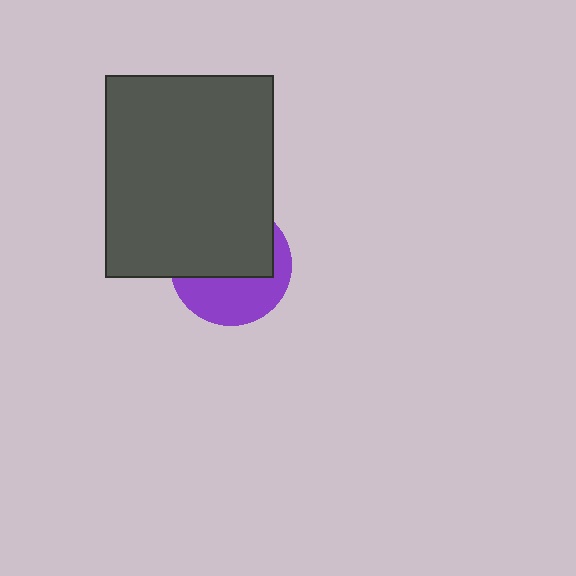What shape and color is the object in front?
The object in front is a dark gray rectangle.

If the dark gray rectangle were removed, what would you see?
You would see the complete purple circle.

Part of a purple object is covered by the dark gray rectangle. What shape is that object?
It is a circle.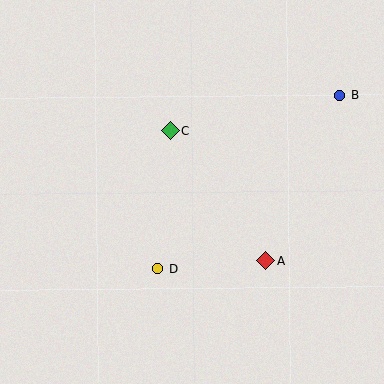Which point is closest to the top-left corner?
Point C is closest to the top-left corner.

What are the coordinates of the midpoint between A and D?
The midpoint between A and D is at (212, 265).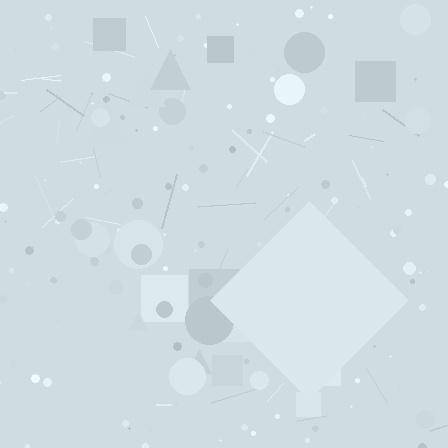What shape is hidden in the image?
A diamond is hidden in the image.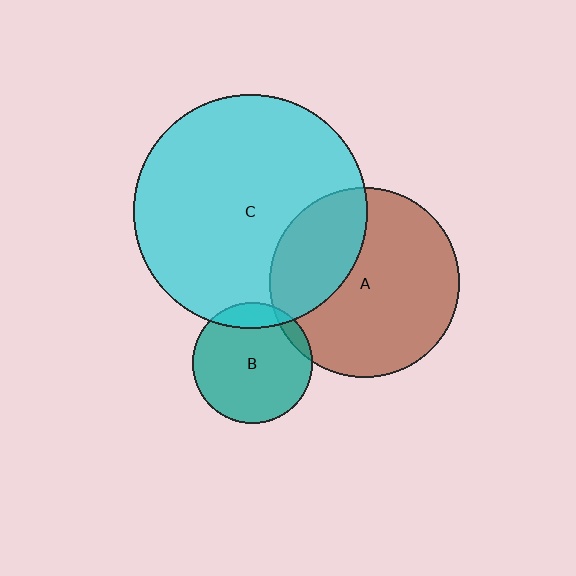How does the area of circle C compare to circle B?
Approximately 3.8 times.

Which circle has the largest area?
Circle C (cyan).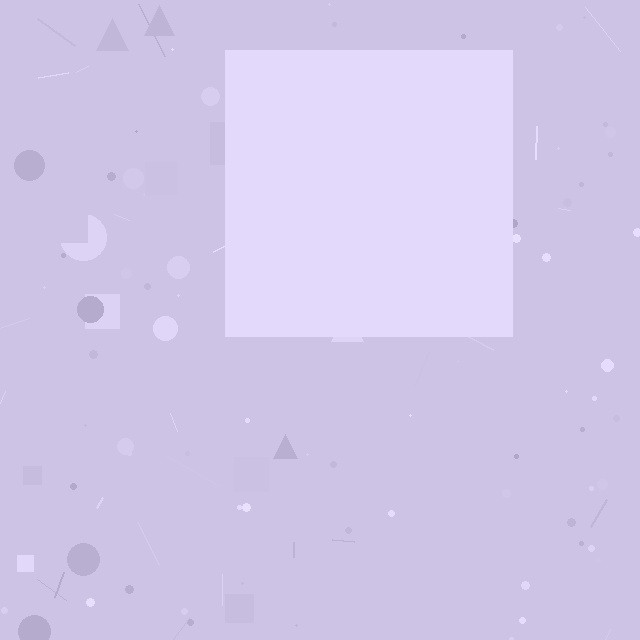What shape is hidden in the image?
A square is hidden in the image.